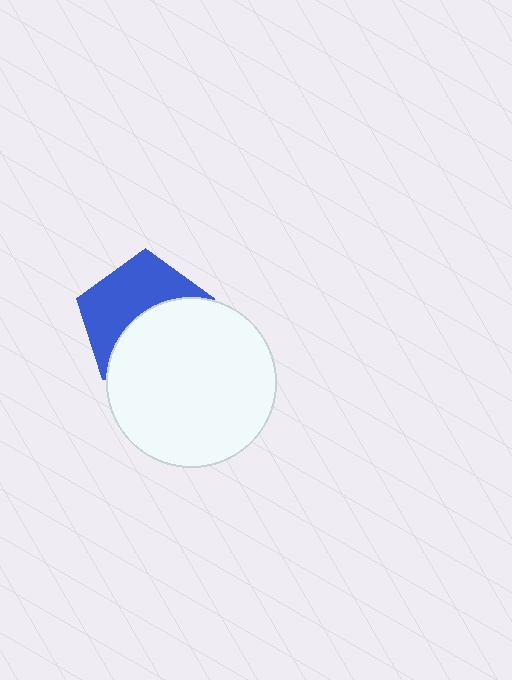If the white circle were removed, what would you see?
You would see the complete blue pentagon.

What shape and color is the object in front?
The object in front is a white circle.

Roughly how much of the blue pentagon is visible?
About half of it is visible (roughly 50%).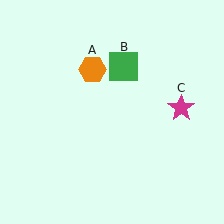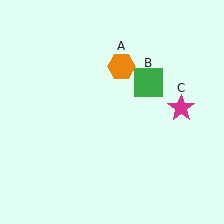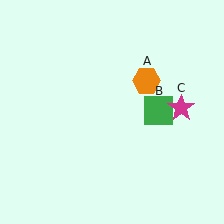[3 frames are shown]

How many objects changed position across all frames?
2 objects changed position: orange hexagon (object A), green square (object B).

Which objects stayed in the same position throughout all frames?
Magenta star (object C) remained stationary.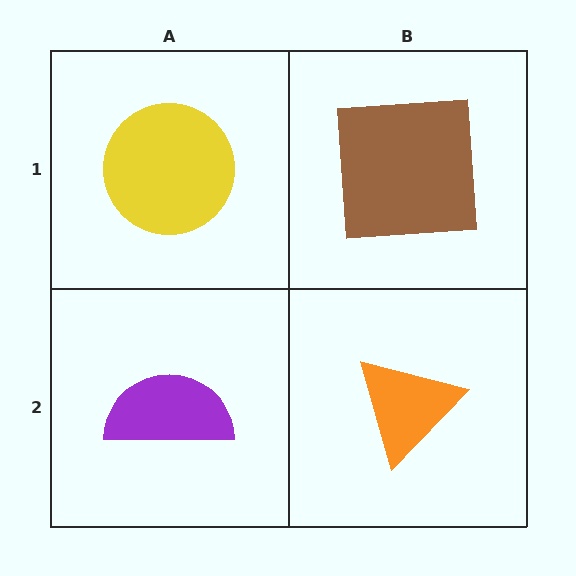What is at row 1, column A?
A yellow circle.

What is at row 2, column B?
An orange triangle.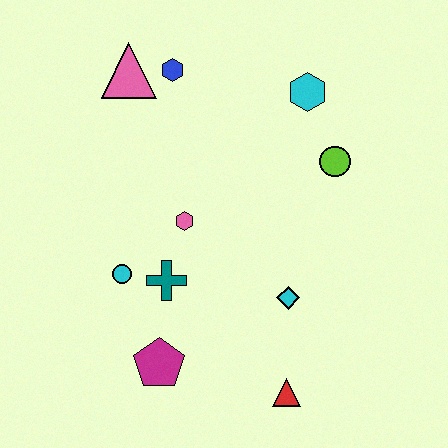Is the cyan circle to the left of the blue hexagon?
Yes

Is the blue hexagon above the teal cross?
Yes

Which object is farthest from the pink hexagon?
The red triangle is farthest from the pink hexagon.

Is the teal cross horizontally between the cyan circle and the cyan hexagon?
Yes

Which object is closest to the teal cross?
The cyan circle is closest to the teal cross.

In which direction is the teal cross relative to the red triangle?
The teal cross is to the left of the red triangle.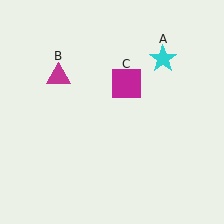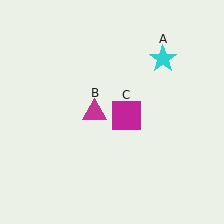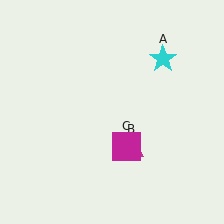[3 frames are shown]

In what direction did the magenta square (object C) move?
The magenta square (object C) moved down.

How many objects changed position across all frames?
2 objects changed position: magenta triangle (object B), magenta square (object C).